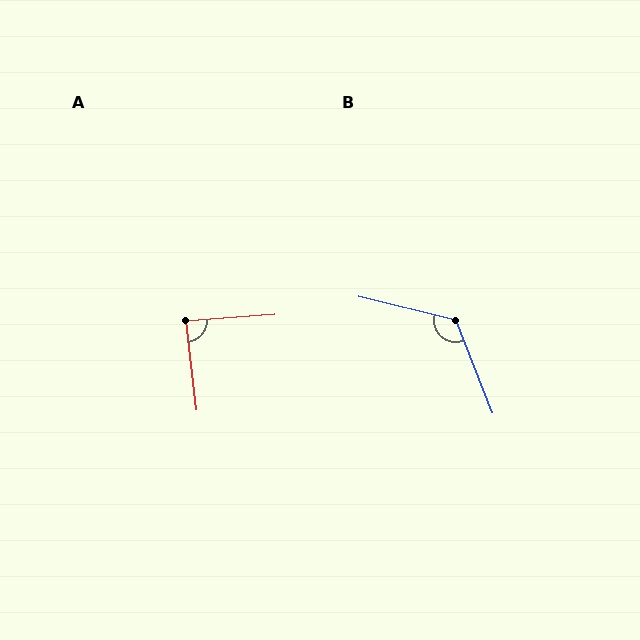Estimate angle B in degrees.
Approximately 125 degrees.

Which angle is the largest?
B, at approximately 125 degrees.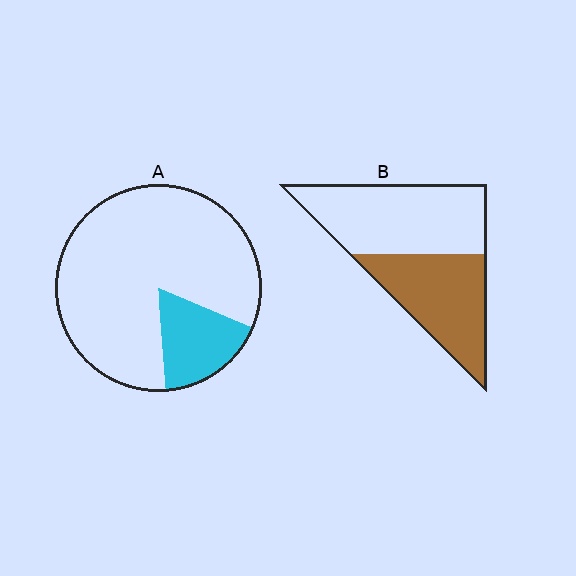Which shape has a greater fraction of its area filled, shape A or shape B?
Shape B.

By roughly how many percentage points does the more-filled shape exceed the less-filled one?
By roughly 25 percentage points (B over A).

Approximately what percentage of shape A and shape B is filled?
A is approximately 20% and B is approximately 45%.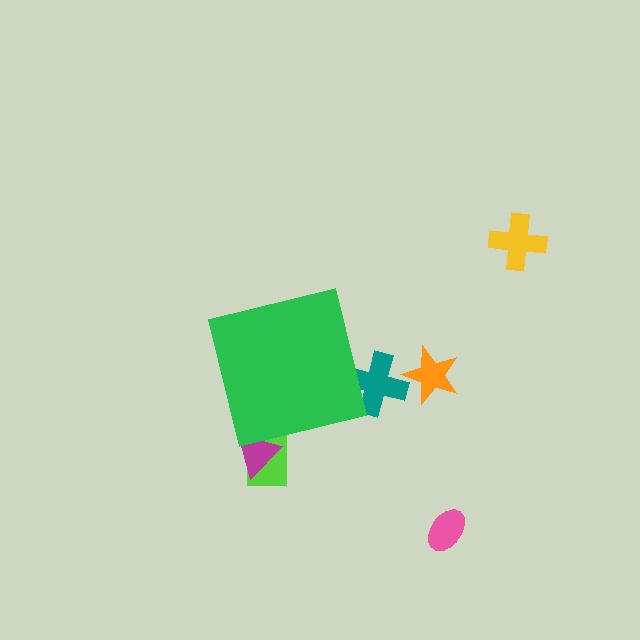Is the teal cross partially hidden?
Yes, the teal cross is partially hidden behind the green square.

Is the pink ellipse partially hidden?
No, the pink ellipse is fully visible.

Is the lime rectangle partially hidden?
Yes, the lime rectangle is partially hidden behind the green square.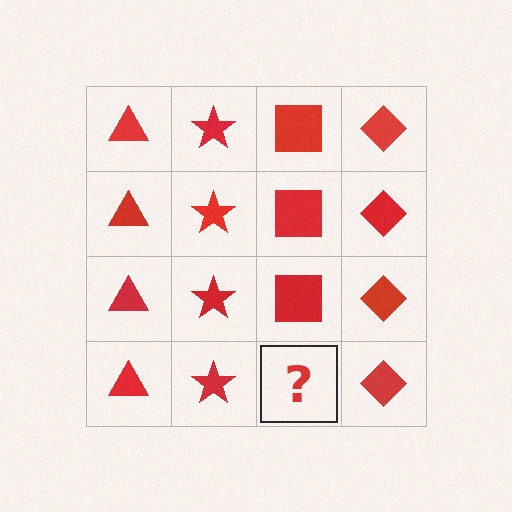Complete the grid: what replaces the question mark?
The question mark should be replaced with a red square.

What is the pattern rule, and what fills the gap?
The rule is that each column has a consistent shape. The gap should be filled with a red square.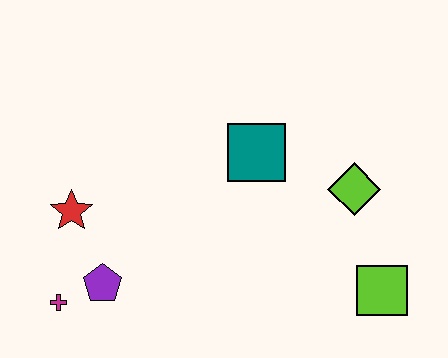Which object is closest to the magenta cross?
The purple pentagon is closest to the magenta cross.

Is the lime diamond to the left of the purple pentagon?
No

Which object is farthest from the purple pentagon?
The lime square is farthest from the purple pentagon.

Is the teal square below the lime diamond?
No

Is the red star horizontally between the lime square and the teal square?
No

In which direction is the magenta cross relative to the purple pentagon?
The magenta cross is to the left of the purple pentagon.